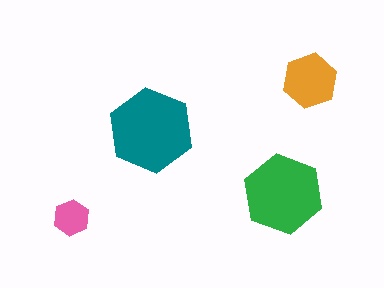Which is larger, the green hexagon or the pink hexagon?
The green one.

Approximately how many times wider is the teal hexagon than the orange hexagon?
About 1.5 times wider.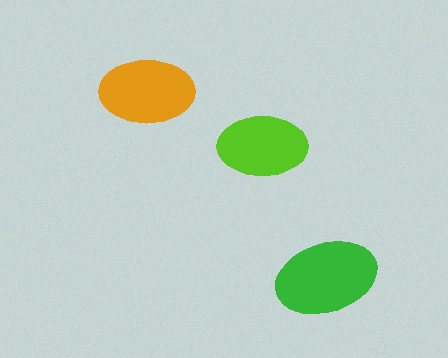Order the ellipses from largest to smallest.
the green one, the orange one, the lime one.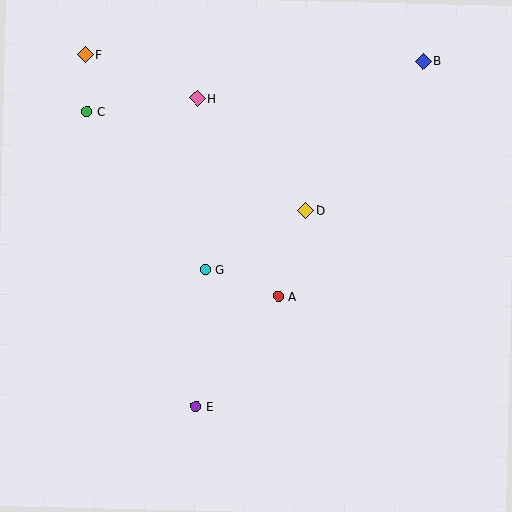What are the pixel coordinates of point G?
Point G is at (205, 269).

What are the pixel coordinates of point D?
Point D is at (306, 210).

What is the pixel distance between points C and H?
The distance between C and H is 111 pixels.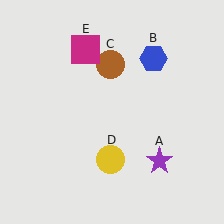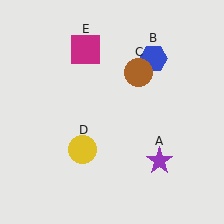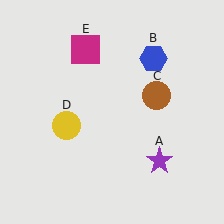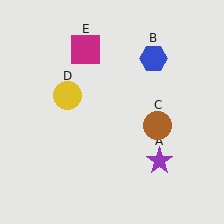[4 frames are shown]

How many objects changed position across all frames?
2 objects changed position: brown circle (object C), yellow circle (object D).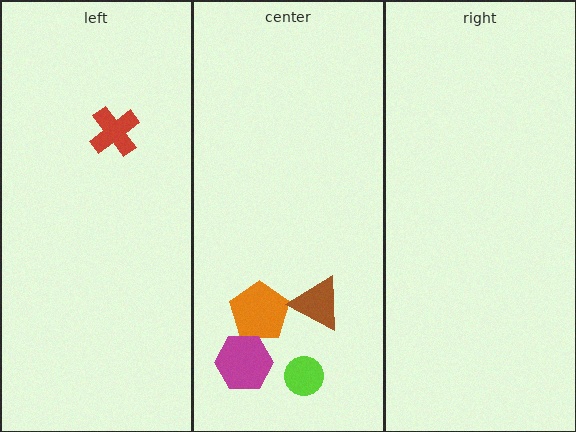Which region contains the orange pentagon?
The center region.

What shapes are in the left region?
The red cross.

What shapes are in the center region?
The orange pentagon, the brown triangle, the lime circle, the magenta hexagon.